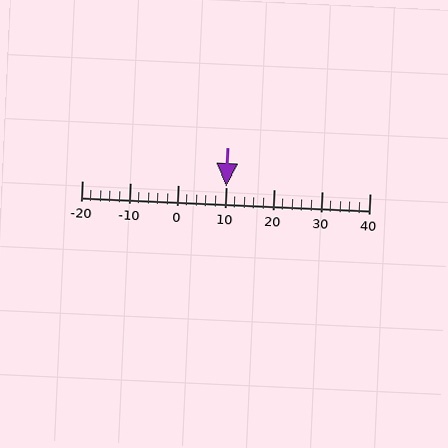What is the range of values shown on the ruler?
The ruler shows values from -20 to 40.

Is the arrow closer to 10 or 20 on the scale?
The arrow is closer to 10.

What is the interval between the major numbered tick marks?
The major tick marks are spaced 10 units apart.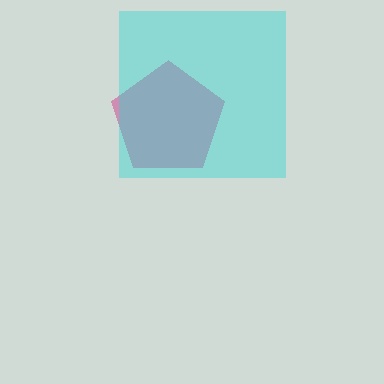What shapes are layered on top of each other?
The layered shapes are: a magenta pentagon, a cyan square.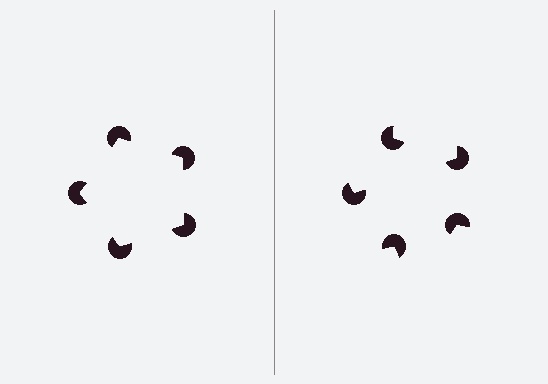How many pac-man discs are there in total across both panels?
10 — 5 on each side.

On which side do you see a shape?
An illusory pentagon appears on the left side. On the right side the wedge cuts are rotated, so no coherent shape forms.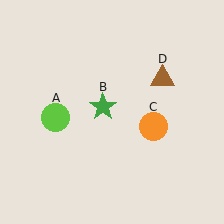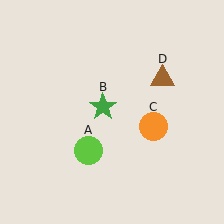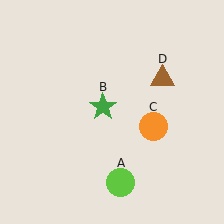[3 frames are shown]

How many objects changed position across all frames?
1 object changed position: lime circle (object A).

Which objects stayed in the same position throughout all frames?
Green star (object B) and orange circle (object C) and brown triangle (object D) remained stationary.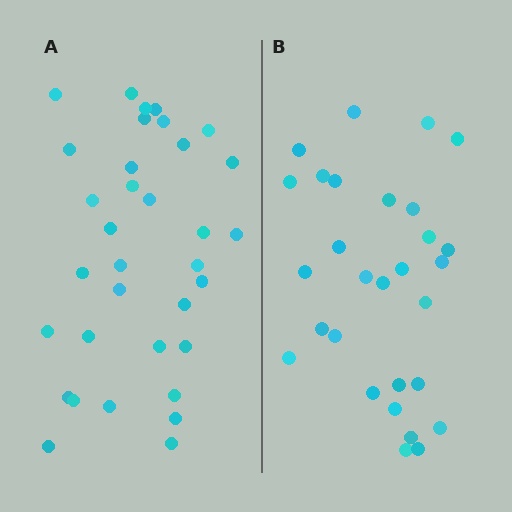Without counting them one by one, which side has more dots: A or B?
Region A (the left region) has more dots.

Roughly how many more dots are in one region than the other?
Region A has about 5 more dots than region B.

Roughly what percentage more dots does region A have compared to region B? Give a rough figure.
About 15% more.